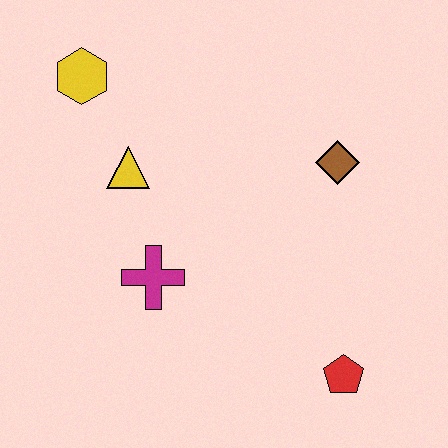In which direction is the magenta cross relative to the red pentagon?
The magenta cross is to the left of the red pentagon.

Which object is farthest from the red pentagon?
The yellow hexagon is farthest from the red pentagon.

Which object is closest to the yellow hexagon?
The yellow triangle is closest to the yellow hexagon.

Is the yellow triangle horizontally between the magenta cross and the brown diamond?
No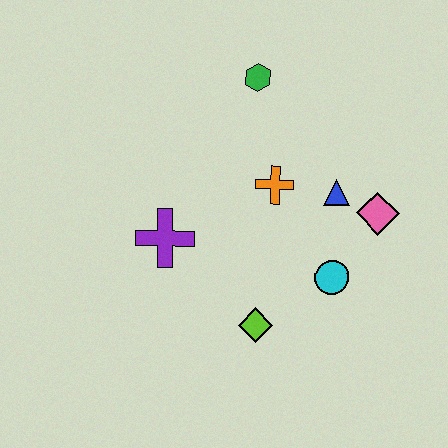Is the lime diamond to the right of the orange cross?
No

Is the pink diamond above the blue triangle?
No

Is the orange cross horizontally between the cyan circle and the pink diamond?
No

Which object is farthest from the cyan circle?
The green hexagon is farthest from the cyan circle.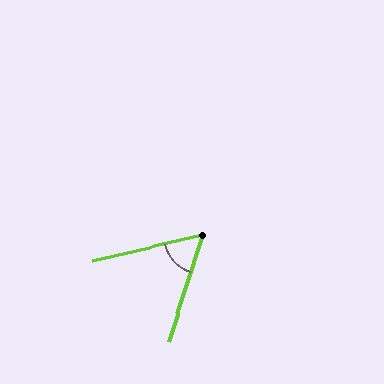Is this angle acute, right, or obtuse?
It is acute.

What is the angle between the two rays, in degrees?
Approximately 59 degrees.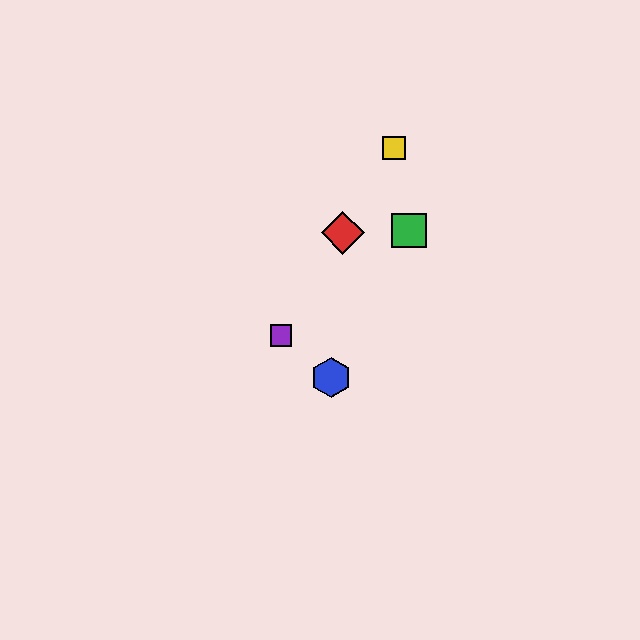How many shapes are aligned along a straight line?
3 shapes (the red diamond, the yellow square, the purple square) are aligned along a straight line.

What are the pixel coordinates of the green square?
The green square is at (409, 231).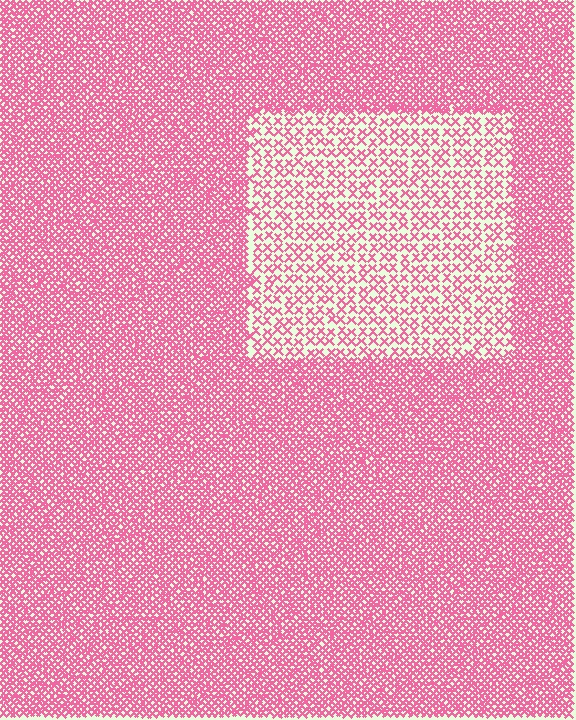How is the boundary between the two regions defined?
The boundary is defined by a change in element density (approximately 2.6x ratio). All elements are the same color, size, and shape.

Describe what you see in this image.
The image contains small pink elements arranged at two different densities. A rectangle-shaped region is visible where the elements are less densely packed than the surrounding area.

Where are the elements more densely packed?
The elements are more densely packed outside the rectangle boundary.